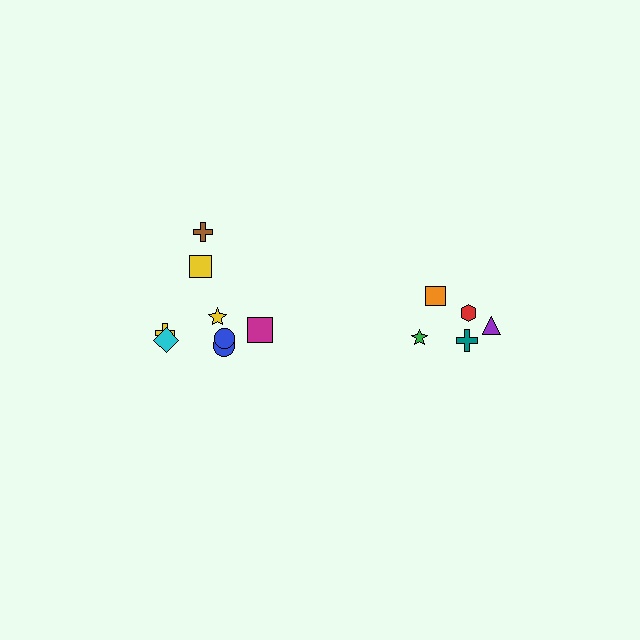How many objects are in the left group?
There are 8 objects.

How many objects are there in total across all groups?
There are 13 objects.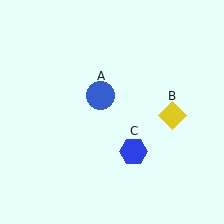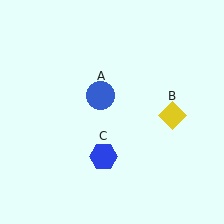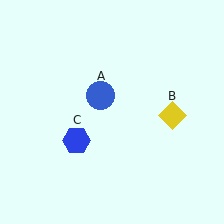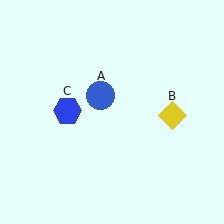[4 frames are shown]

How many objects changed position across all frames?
1 object changed position: blue hexagon (object C).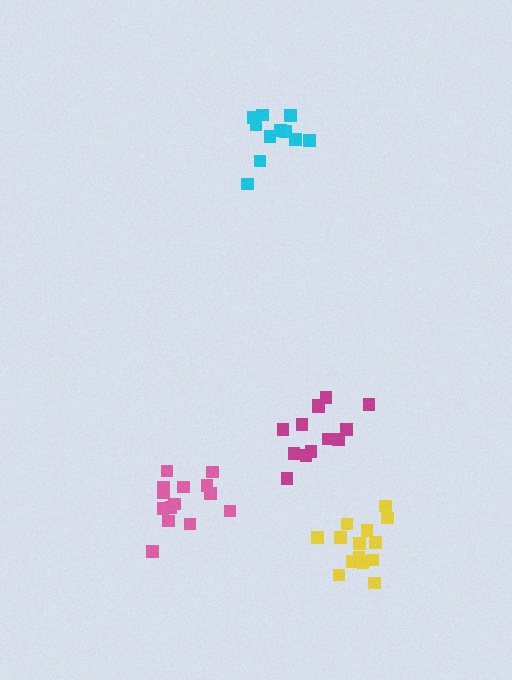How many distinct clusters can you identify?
There are 4 distinct clusters.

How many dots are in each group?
Group 1: 14 dots, Group 2: 13 dots, Group 3: 11 dots, Group 4: 14 dots (52 total).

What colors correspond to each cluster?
The clusters are colored: pink, magenta, cyan, yellow.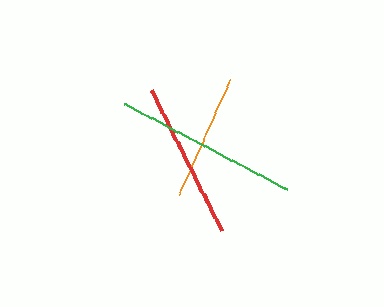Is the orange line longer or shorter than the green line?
The green line is longer than the orange line.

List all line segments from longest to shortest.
From longest to shortest: green, red, orange.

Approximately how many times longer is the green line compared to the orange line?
The green line is approximately 1.5 times the length of the orange line.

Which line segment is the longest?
The green line is the longest at approximately 184 pixels.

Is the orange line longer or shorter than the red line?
The red line is longer than the orange line.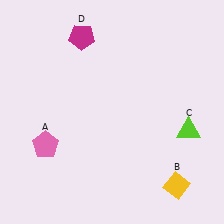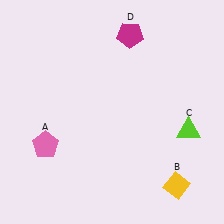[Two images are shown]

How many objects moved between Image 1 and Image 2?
1 object moved between the two images.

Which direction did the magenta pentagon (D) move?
The magenta pentagon (D) moved right.